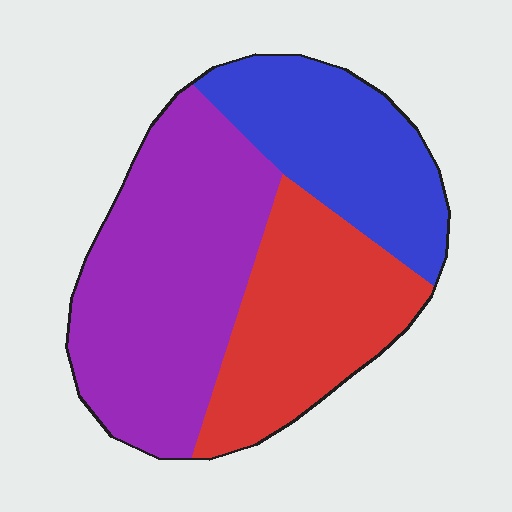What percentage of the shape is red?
Red takes up about one third (1/3) of the shape.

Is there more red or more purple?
Purple.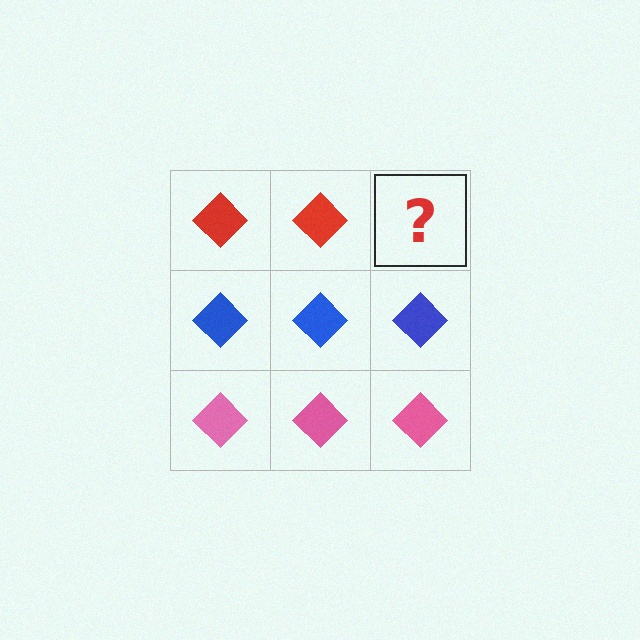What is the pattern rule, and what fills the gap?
The rule is that each row has a consistent color. The gap should be filled with a red diamond.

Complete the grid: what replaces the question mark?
The question mark should be replaced with a red diamond.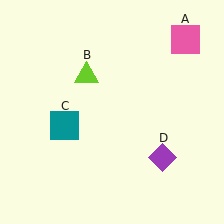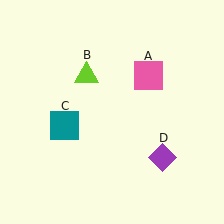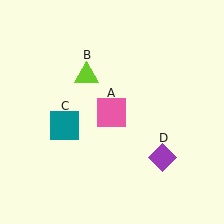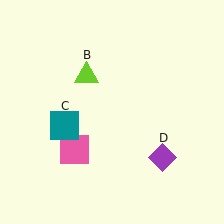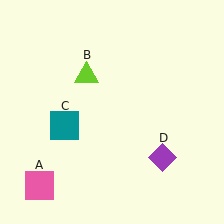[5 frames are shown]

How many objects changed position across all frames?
1 object changed position: pink square (object A).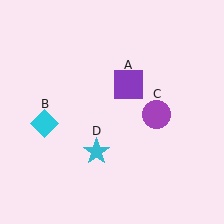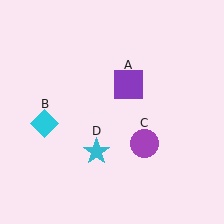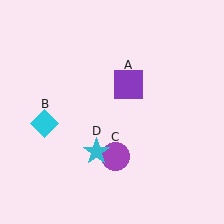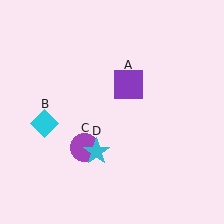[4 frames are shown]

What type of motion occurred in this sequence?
The purple circle (object C) rotated clockwise around the center of the scene.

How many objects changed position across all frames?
1 object changed position: purple circle (object C).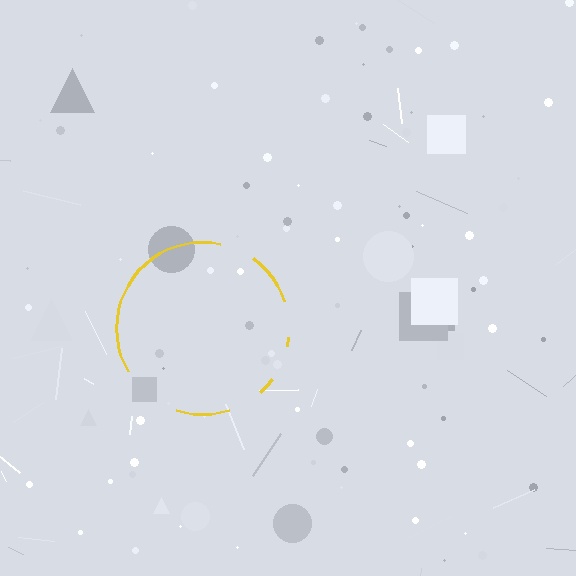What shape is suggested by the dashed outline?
The dashed outline suggests a circle.